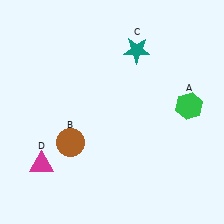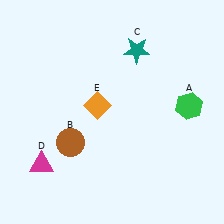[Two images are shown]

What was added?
An orange diamond (E) was added in Image 2.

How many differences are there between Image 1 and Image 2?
There is 1 difference between the two images.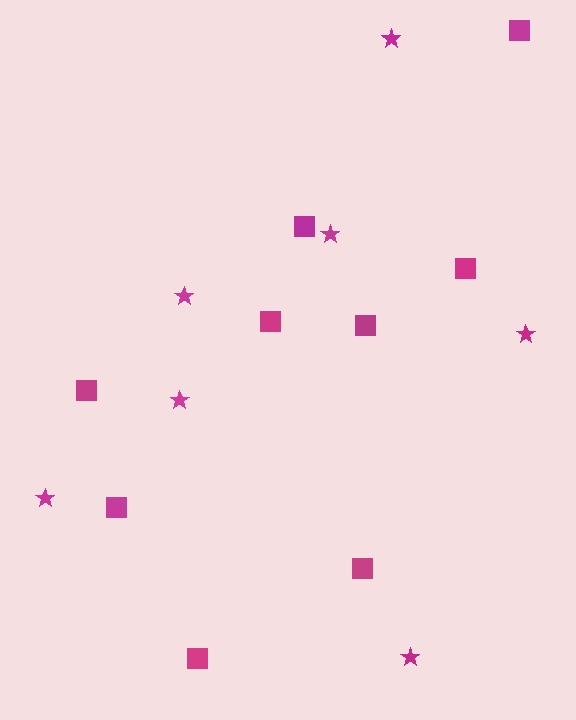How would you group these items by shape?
There are 2 groups: one group of stars (7) and one group of squares (9).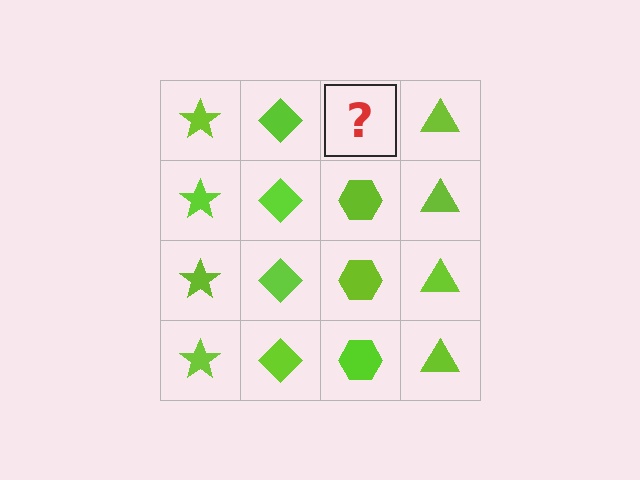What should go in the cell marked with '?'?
The missing cell should contain a lime hexagon.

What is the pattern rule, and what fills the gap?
The rule is that each column has a consistent shape. The gap should be filled with a lime hexagon.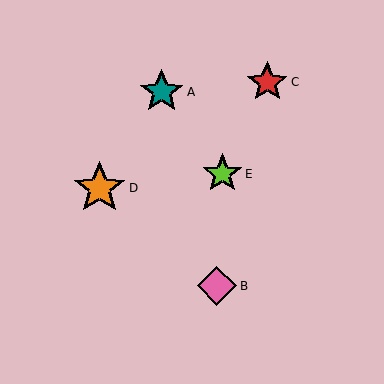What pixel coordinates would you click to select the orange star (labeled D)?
Click at (99, 188) to select the orange star D.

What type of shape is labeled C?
Shape C is a red star.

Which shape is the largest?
The orange star (labeled D) is the largest.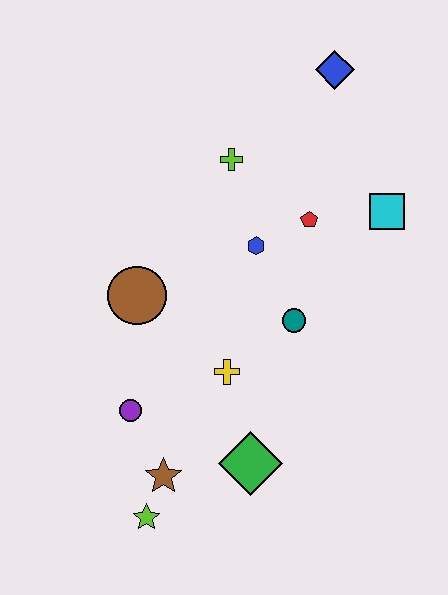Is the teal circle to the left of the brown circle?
No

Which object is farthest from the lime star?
The blue diamond is farthest from the lime star.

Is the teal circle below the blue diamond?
Yes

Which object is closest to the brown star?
The lime star is closest to the brown star.